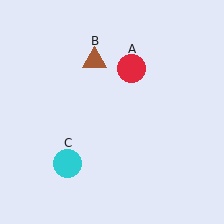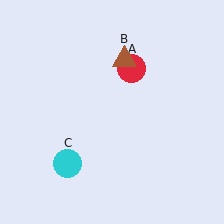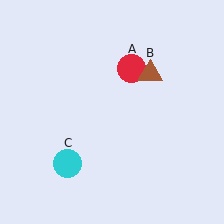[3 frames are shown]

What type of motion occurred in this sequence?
The brown triangle (object B) rotated clockwise around the center of the scene.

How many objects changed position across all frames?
1 object changed position: brown triangle (object B).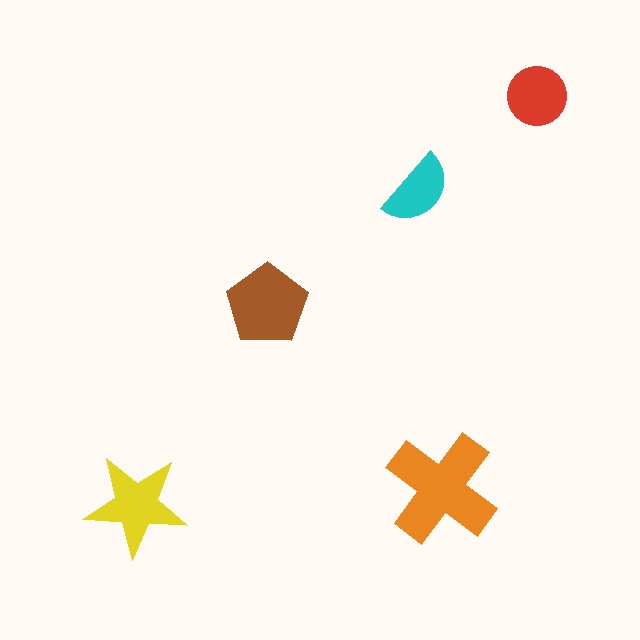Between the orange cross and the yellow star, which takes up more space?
The orange cross.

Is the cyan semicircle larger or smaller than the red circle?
Smaller.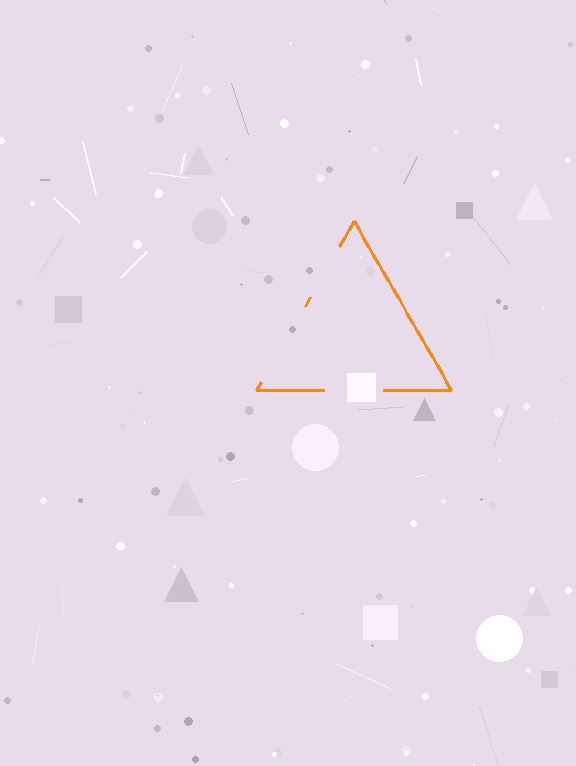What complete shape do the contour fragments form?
The contour fragments form a triangle.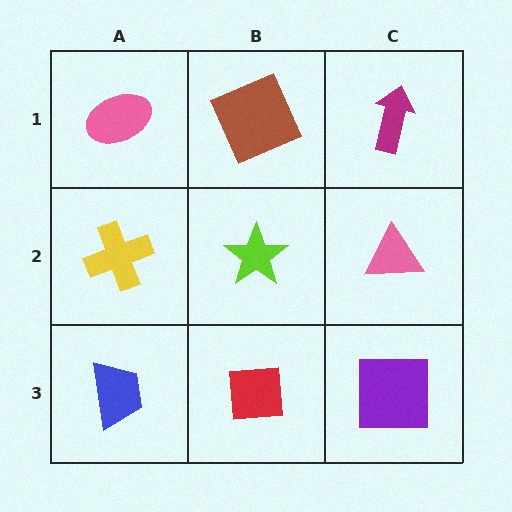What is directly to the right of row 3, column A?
A red square.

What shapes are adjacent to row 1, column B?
A lime star (row 2, column B), a pink ellipse (row 1, column A), a magenta arrow (row 1, column C).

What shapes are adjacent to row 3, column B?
A lime star (row 2, column B), a blue trapezoid (row 3, column A), a purple square (row 3, column C).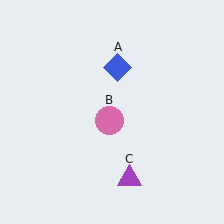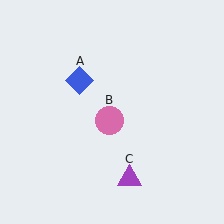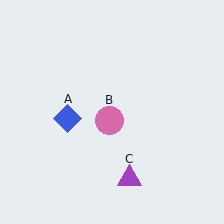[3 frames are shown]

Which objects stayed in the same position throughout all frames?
Pink circle (object B) and purple triangle (object C) remained stationary.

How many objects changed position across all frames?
1 object changed position: blue diamond (object A).